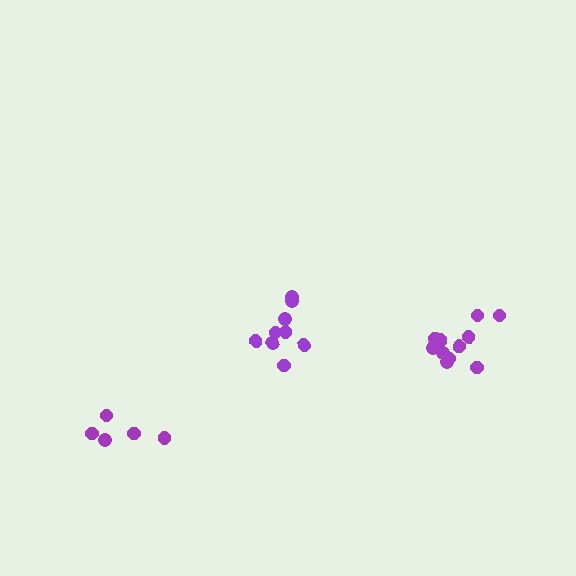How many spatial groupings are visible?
There are 3 spatial groupings.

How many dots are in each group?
Group 1: 5 dots, Group 2: 9 dots, Group 3: 11 dots (25 total).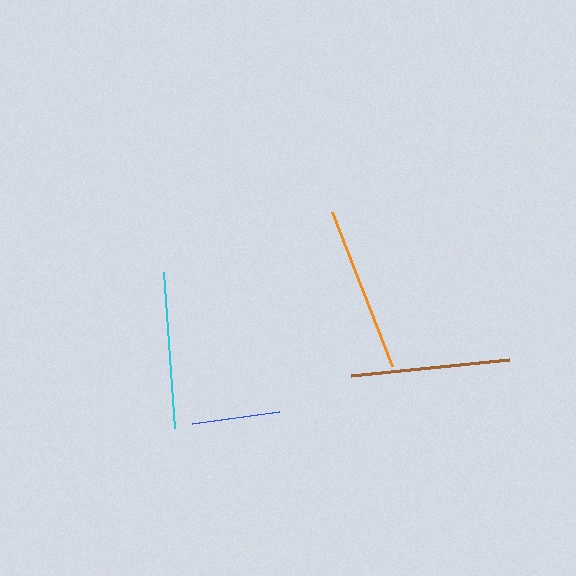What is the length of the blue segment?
The blue segment is approximately 88 pixels long.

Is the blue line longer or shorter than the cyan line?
The cyan line is longer than the blue line.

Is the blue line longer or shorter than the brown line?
The brown line is longer than the blue line.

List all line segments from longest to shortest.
From longest to shortest: orange, brown, cyan, blue.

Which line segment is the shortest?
The blue line is the shortest at approximately 88 pixels.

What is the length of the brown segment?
The brown segment is approximately 159 pixels long.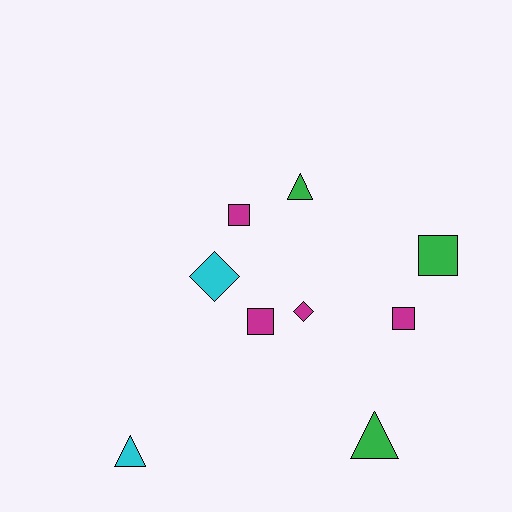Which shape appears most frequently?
Square, with 4 objects.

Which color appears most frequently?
Magenta, with 4 objects.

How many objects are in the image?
There are 9 objects.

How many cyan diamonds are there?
There is 1 cyan diamond.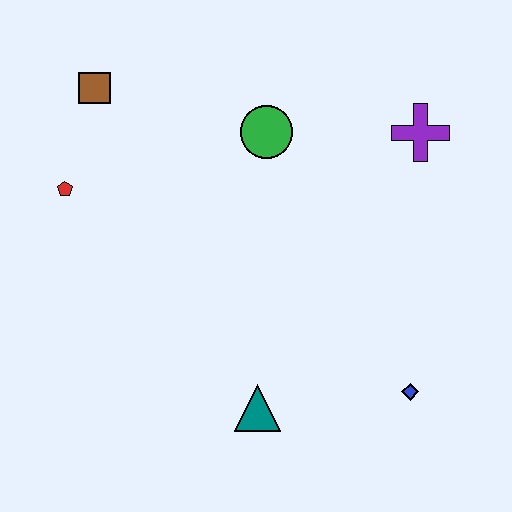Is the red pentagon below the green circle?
Yes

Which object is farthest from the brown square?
The blue diamond is farthest from the brown square.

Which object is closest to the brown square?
The red pentagon is closest to the brown square.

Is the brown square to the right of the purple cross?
No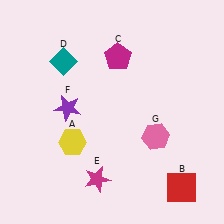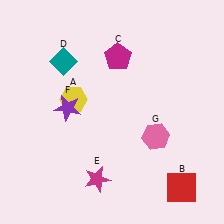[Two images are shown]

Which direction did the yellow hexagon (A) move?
The yellow hexagon (A) moved up.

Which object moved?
The yellow hexagon (A) moved up.